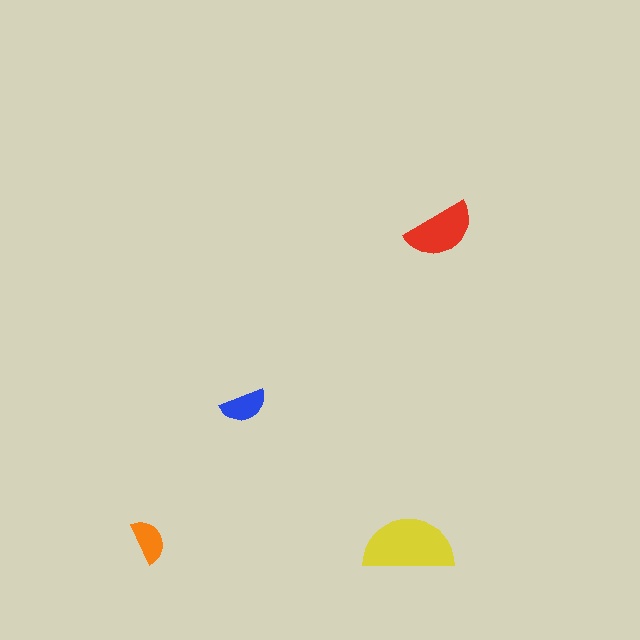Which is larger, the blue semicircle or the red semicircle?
The red one.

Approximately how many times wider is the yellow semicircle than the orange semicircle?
About 2 times wider.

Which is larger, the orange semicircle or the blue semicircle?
The blue one.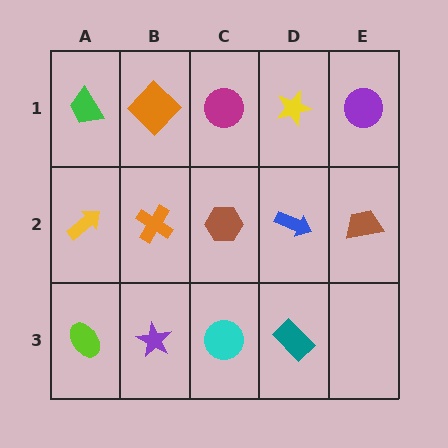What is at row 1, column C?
A magenta circle.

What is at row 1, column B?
An orange diamond.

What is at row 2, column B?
An orange cross.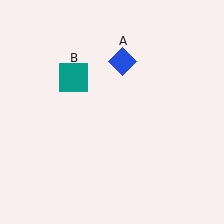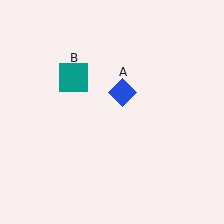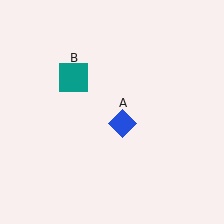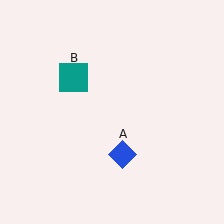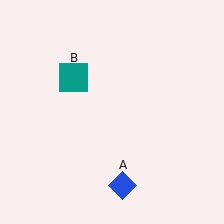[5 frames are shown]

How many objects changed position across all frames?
1 object changed position: blue diamond (object A).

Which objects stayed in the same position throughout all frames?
Teal square (object B) remained stationary.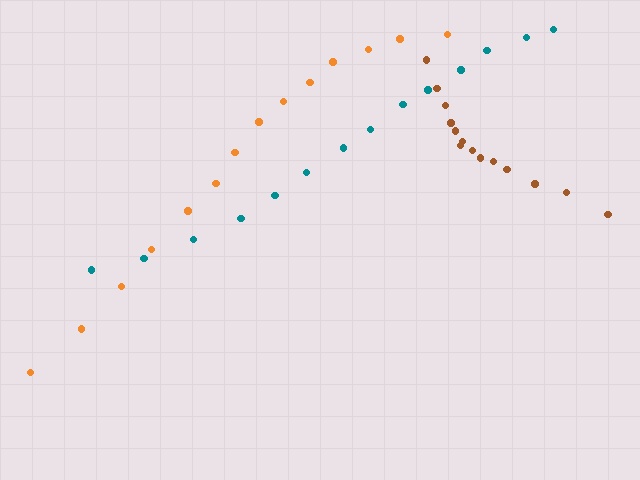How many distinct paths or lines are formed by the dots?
There are 3 distinct paths.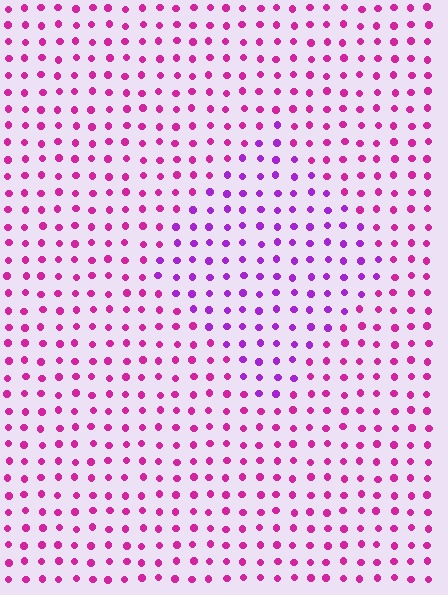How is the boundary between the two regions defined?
The boundary is defined purely by a slight shift in hue (about 33 degrees). Spacing, size, and orientation are identical on both sides.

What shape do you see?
I see a diamond.